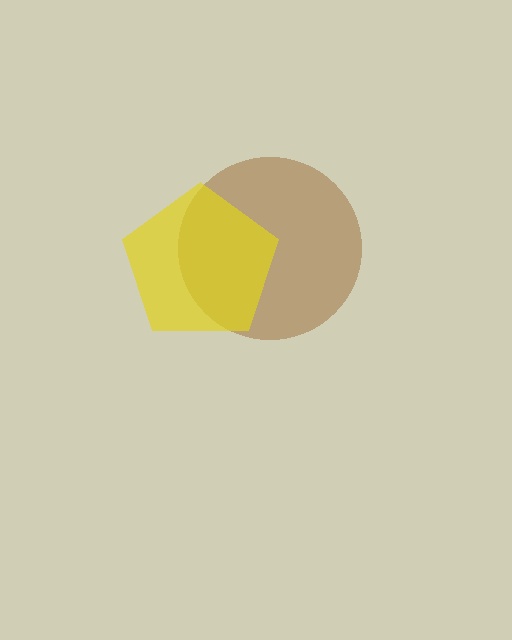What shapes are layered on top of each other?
The layered shapes are: a brown circle, a yellow pentagon.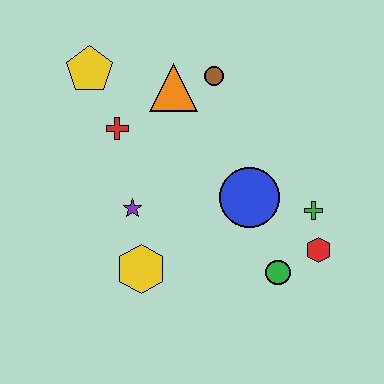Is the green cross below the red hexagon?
No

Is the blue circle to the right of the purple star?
Yes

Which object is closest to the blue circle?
The green cross is closest to the blue circle.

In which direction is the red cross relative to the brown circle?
The red cross is to the left of the brown circle.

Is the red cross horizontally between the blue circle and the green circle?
No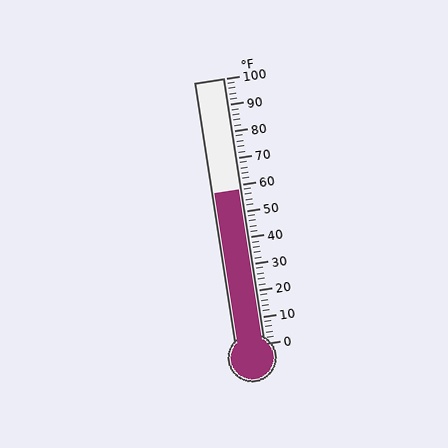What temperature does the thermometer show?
The thermometer shows approximately 58°F.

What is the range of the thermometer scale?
The thermometer scale ranges from 0°F to 100°F.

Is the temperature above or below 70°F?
The temperature is below 70°F.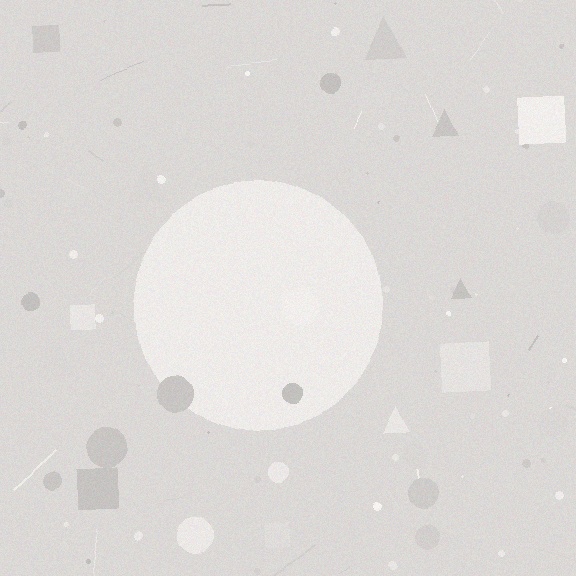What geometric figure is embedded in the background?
A circle is embedded in the background.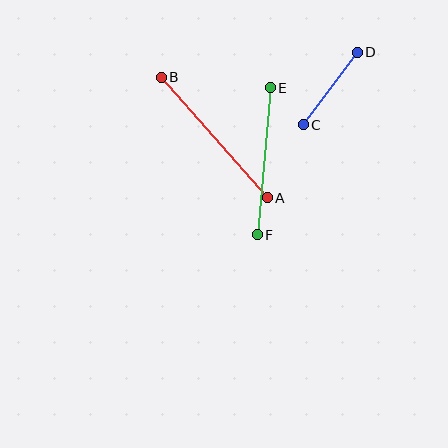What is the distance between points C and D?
The distance is approximately 91 pixels.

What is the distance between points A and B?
The distance is approximately 160 pixels.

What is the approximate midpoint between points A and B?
The midpoint is at approximately (214, 138) pixels.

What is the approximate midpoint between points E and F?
The midpoint is at approximately (264, 161) pixels.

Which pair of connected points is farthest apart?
Points A and B are farthest apart.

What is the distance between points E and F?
The distance is approximately 148 pixels.